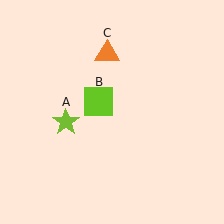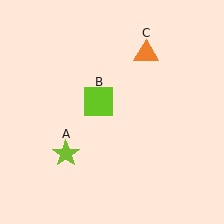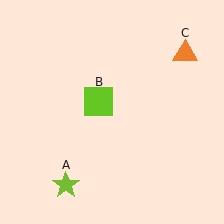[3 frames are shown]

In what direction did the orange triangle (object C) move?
The orange triangle (object C) moved right.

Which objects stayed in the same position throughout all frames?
Lime square (object B) remained stationary.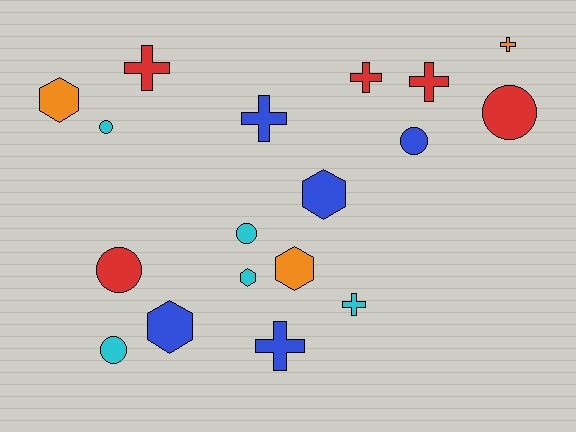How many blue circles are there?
There is 1 blue circle.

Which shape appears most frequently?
Cross, with 7 objects.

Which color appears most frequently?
Blue, with 5 objects.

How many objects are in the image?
There are 18 objects.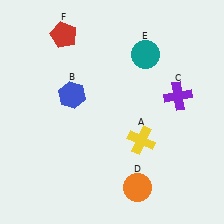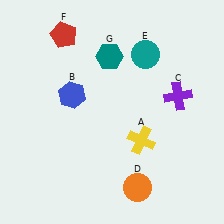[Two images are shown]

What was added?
A teal hexagon (G) was added in Image 2.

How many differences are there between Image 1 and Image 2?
There is 1 difference between the two images.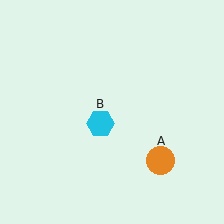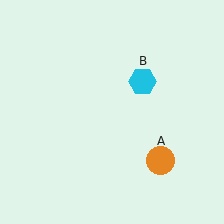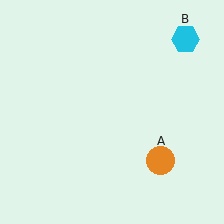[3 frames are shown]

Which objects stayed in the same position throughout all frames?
Orange circle (object A) remained stationary.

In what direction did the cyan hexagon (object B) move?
The cyan hexagon (object B) moved up and to the right.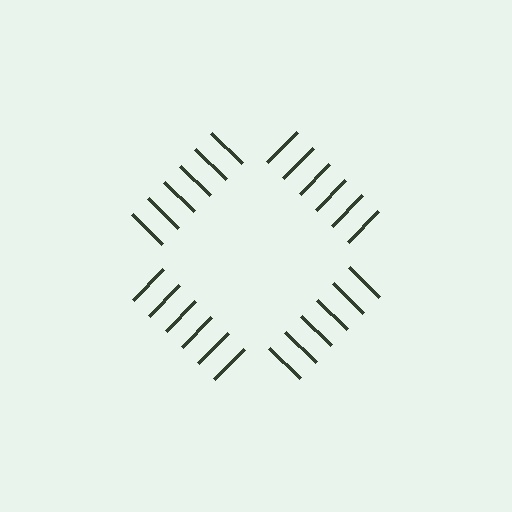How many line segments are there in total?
24 — 6 along each of the 4 edges.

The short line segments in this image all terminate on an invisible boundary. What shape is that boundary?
An illusory square — the line segments terminate on its edges but no continuous stroke is drawn.